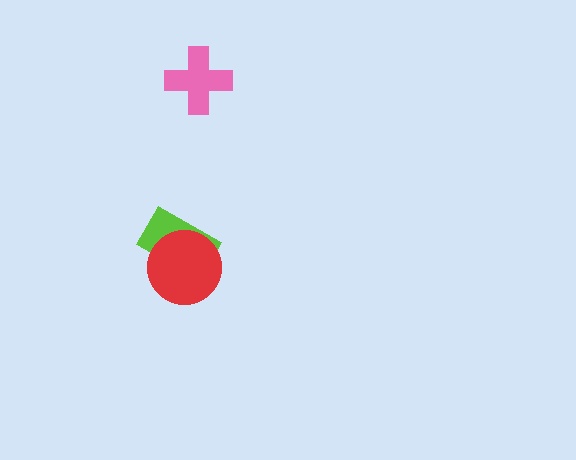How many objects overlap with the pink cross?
0 objects overlap with the pink cross.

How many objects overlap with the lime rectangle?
1 object overlaps with the lime rectangle.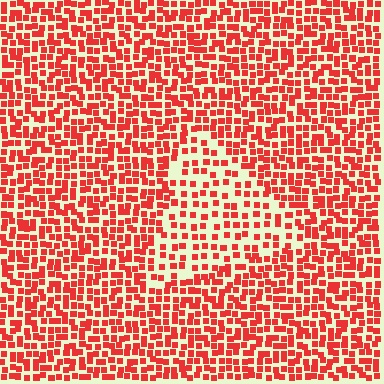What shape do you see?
I see a triangle.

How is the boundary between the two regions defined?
The boundary is defined by a change in element density (approximately 1.8x ratio). All elements are the same color, size, and shape.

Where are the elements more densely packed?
The elements are more densely packed outside the triangle boundary.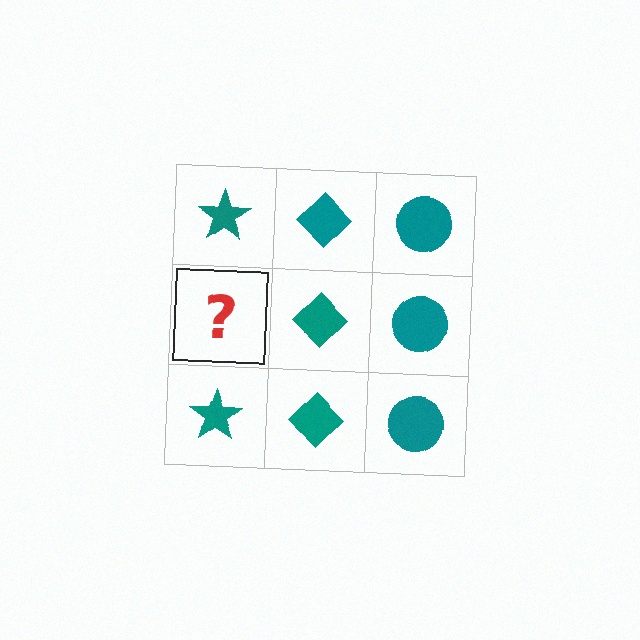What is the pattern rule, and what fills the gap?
The rule is that each column has a consistent shape. The gap should be filled with a teal star.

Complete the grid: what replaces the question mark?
The question mark should be replaced with a teal star.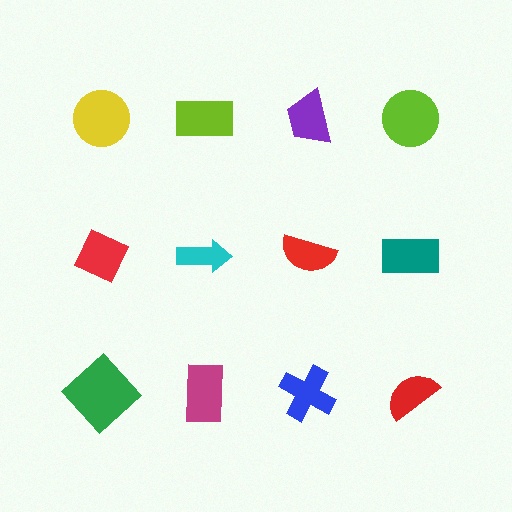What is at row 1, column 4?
A lime circle.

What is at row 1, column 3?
A purple trapezoid.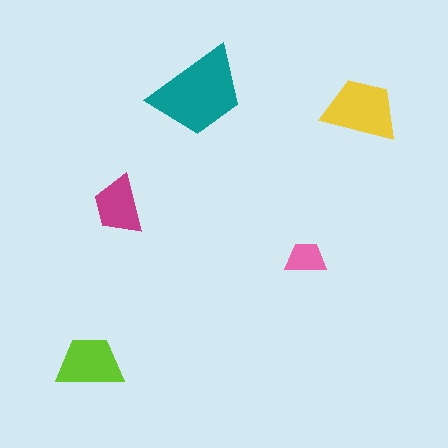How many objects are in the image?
There are 5 objects in the image.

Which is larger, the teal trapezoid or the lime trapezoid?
The teal one.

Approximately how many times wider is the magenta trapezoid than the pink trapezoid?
About 1.5 times wider.